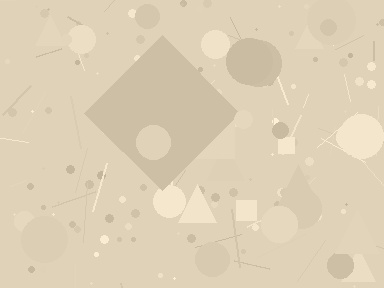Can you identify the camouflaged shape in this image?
The camouflaged shape is a diamond.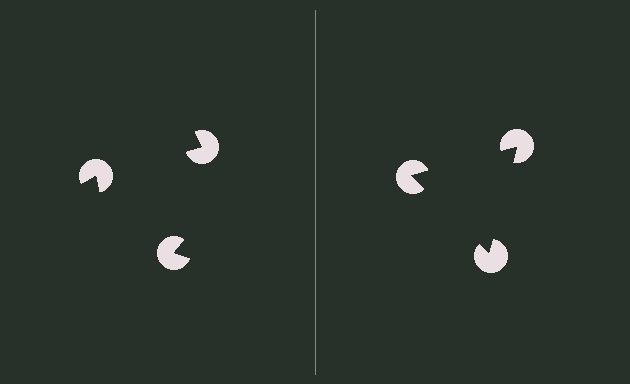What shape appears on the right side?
An illusory triangle.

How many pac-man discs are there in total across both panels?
6 — 3 on each side.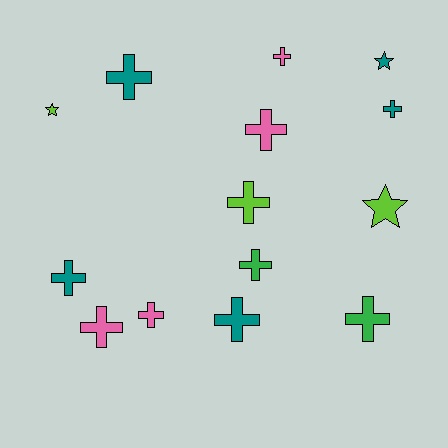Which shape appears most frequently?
Cross, with 11 objects.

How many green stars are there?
There are no green stars.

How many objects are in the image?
There are 14 objects.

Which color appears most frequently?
Teal, with 5 objects.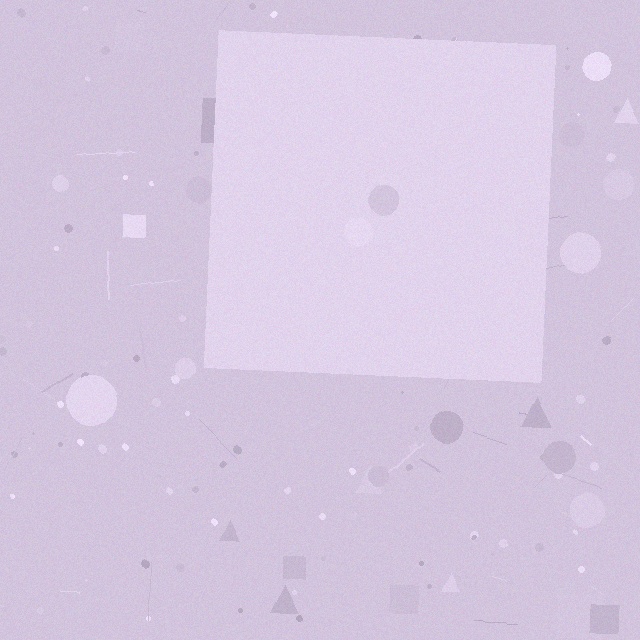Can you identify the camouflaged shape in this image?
The camouflaged shape is a square.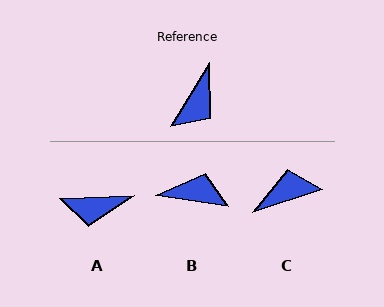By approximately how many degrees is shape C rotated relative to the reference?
Approximately 140 degrees counter-clockwise.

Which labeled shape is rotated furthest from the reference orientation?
C, about 140 degrees away.